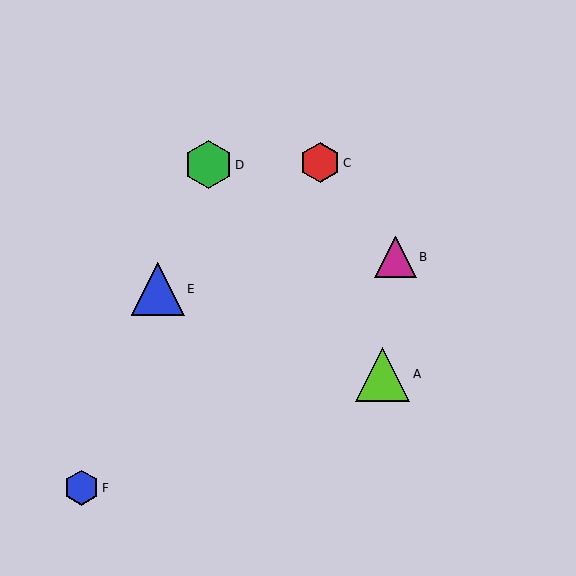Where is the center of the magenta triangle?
The center of the magenta triangle is at (396, 257).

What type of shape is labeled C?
Shape C is a red hexagon.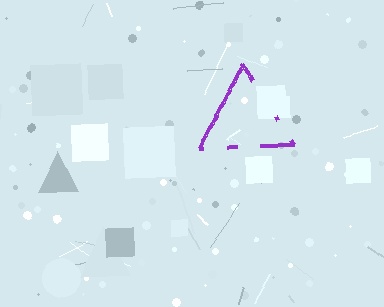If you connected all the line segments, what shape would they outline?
They would outline a triangle.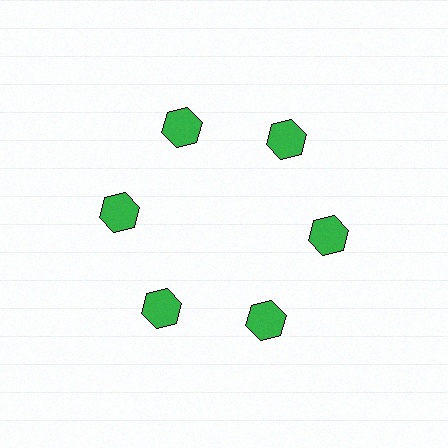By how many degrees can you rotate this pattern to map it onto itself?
The pattern maps onto itself every 60 degrees of rotation.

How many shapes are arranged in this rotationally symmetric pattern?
There are 6 shapes, arranged in 6 groups of 1.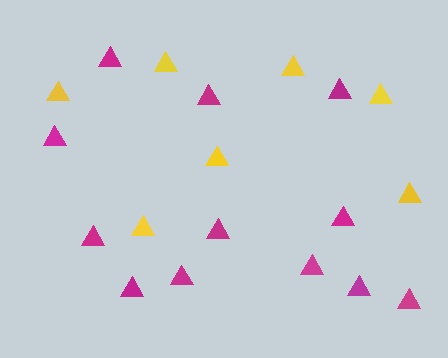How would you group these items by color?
There are 2 groups: one group of magenta triangles (12) and one group of yellow triangles (7).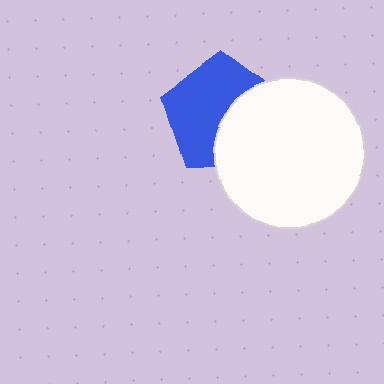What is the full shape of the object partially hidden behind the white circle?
The partially hidden object is a blue pentagon.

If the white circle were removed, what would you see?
You would see the complete blue pentagon.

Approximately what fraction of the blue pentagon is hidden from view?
Roughly 41% of the blue pentagon is hidden behind the white circle.